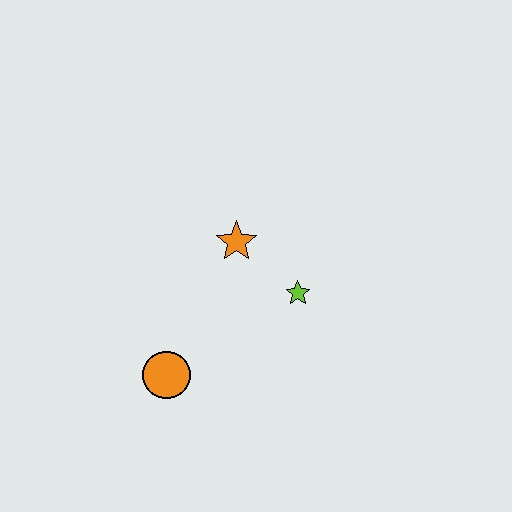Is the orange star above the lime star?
Yes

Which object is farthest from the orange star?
The orange circle is farthest from the orange star.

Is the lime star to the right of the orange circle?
Yes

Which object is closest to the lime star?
The orange star is closest to the lime star.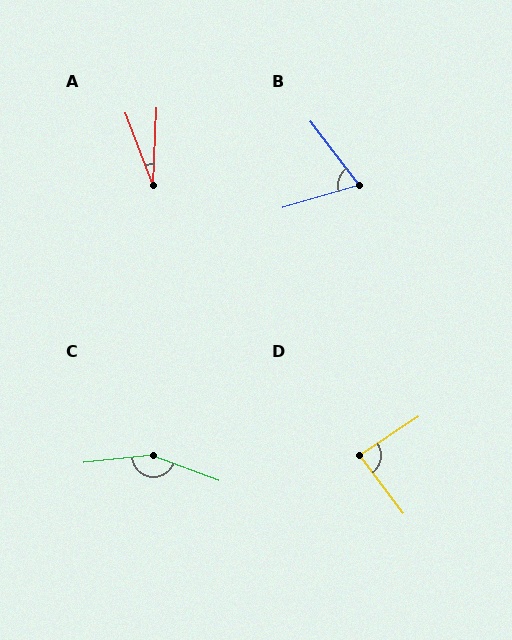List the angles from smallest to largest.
A (24°), B (69°), D (87°), C (153°).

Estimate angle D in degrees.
Approximately 87 degrees.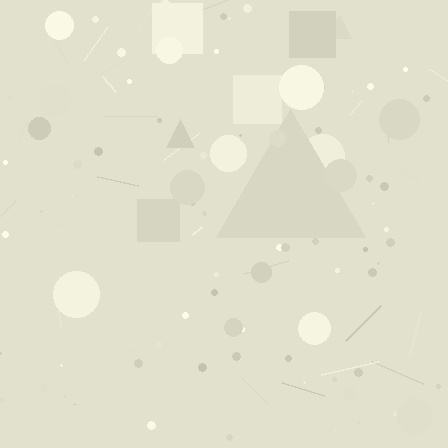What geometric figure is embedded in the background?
A triangle is embedded in the background.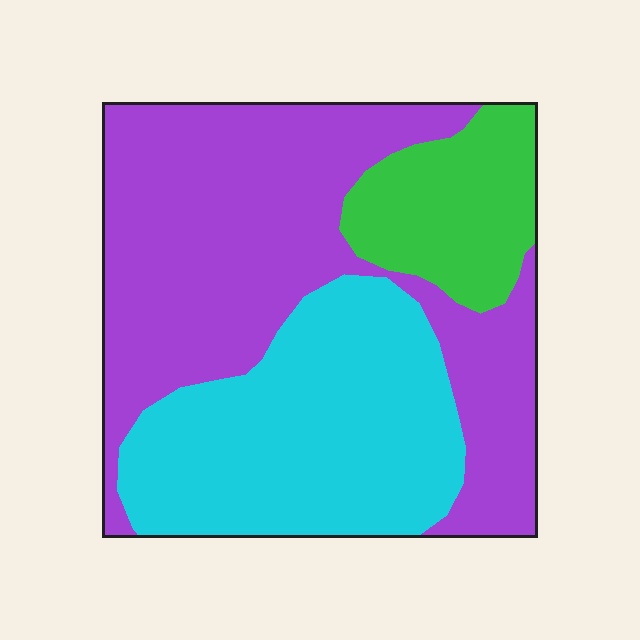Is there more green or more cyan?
Cyan.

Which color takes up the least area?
Green, at roughly 15%.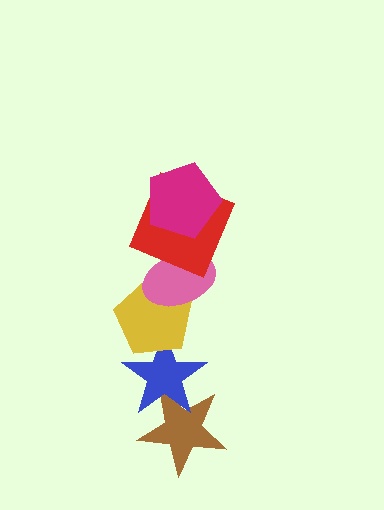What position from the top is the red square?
The red square is 2nd from the top.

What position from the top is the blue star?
The blue star is 5th from the top.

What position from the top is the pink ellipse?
The pink ellipse is 3rd from the top.